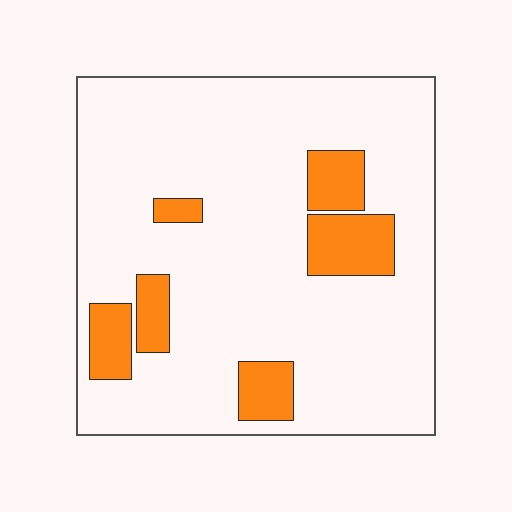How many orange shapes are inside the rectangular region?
6.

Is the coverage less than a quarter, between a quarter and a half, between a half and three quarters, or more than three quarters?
Less than a quarter.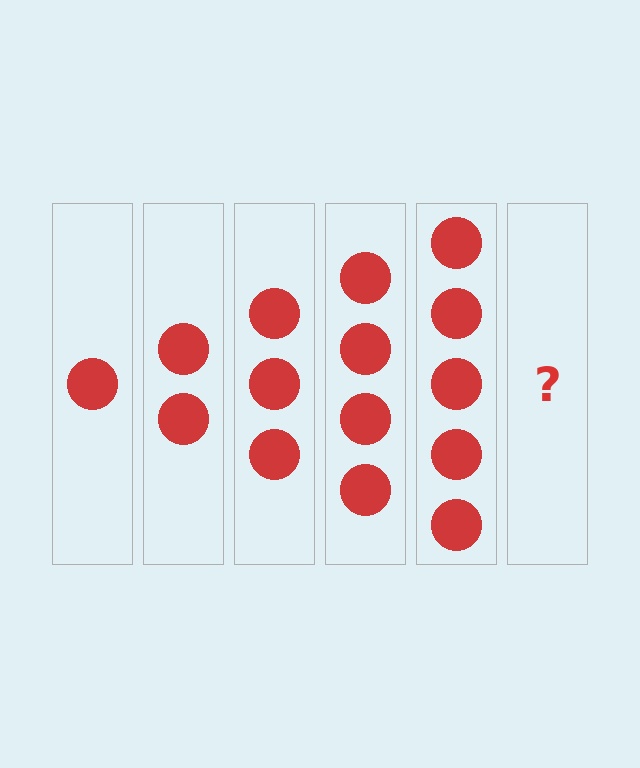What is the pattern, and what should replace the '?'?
The pattern is that each step adds one more circle. The '?' should be 6 circles.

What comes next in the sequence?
The next element should be 6 circles.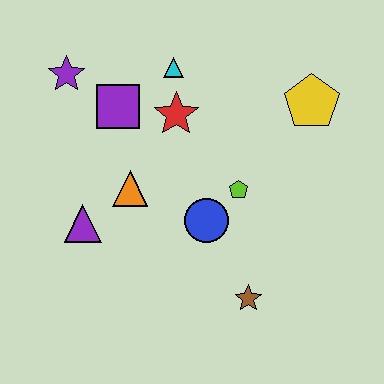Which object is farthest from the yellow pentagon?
The purple triangle is farthest from the yellow pentagon.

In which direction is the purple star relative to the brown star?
The purple star is above the brown star.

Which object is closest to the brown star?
The blue circle is closest to the brown star.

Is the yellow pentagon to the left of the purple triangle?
No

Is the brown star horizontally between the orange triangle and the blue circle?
No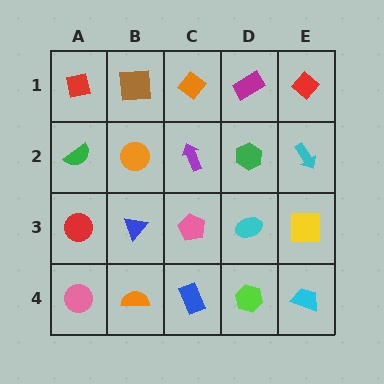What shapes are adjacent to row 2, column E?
A red diamond (row 1, column E), a yellow square (row 3, column E), a green hexagon (row 2, column D).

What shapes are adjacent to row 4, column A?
A red circle (row 3, column A), an orange semicircle (row 4, column B).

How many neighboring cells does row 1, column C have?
3.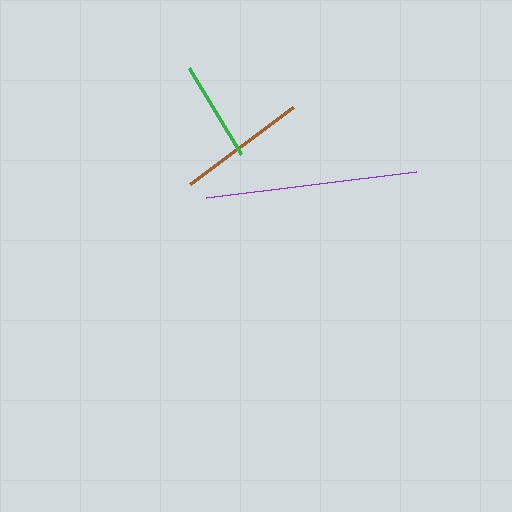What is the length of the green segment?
The green segment is approximately 101 pixels long.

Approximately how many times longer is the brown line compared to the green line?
The brown line is approximately 1.3 times the length of the green line.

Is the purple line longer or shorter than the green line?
The purple line is longer than the green line.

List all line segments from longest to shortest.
From longest to shortest: purple, brown, green.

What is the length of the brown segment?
The brown segment is approximately 130 pixels long.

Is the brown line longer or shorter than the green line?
The brown line is longer than the green line.